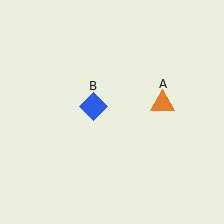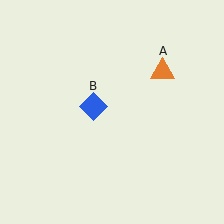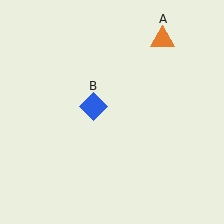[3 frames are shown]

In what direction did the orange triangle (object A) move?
The orange triangle (object A) moved up.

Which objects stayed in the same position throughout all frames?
Blue diamond (object B) remained stationary.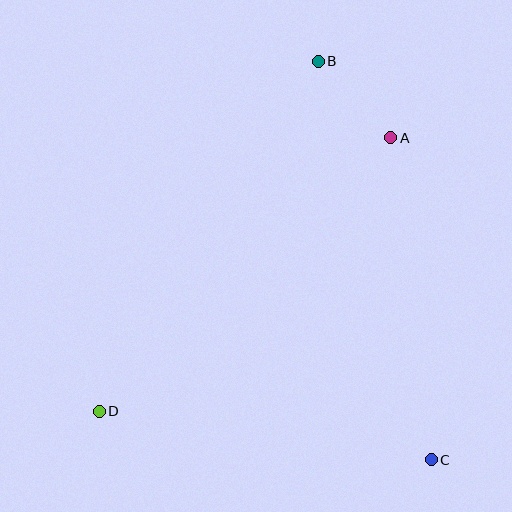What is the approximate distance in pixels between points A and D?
The distance between A and D is approximately 399 pixels.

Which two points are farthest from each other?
Points B and C are farthest from each other.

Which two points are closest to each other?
Points A and B are closest to each other.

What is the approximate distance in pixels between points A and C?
The distance between A and C is approximately 325 pixels.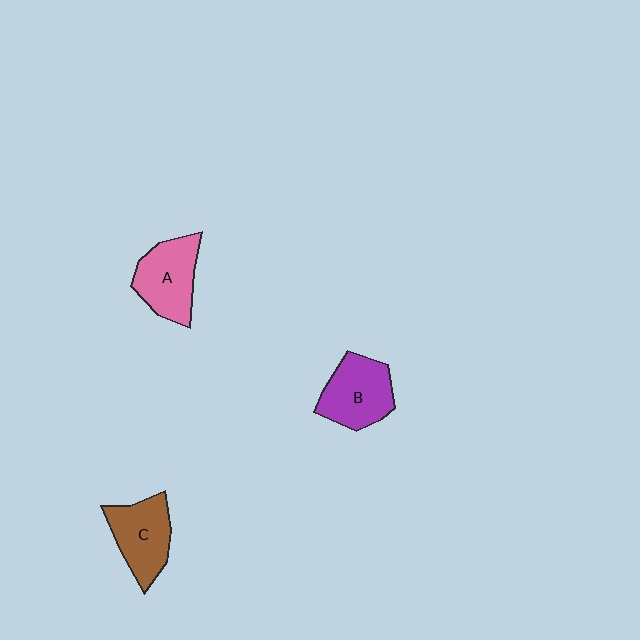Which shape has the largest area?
Shape B (purple).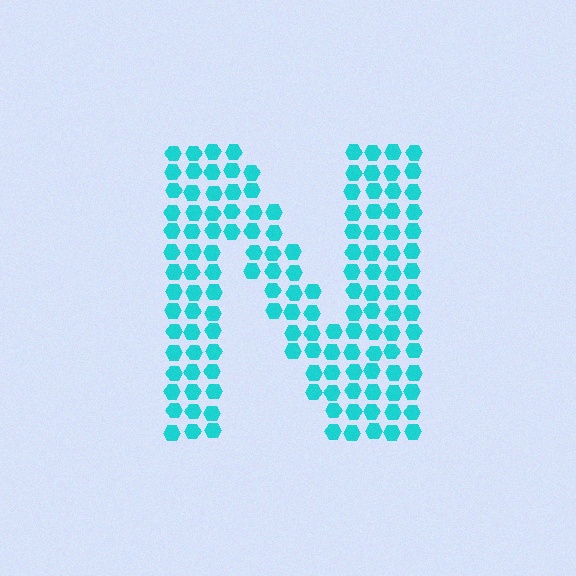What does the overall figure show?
The overall figure shows the letter N.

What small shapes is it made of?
It is made of small hexagons.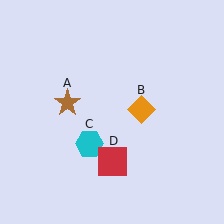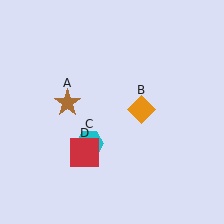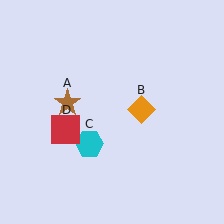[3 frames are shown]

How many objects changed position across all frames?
1 object changed position: red square (object D).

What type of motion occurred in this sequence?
The red square (object D) rotated clockwise around the center of the scene.